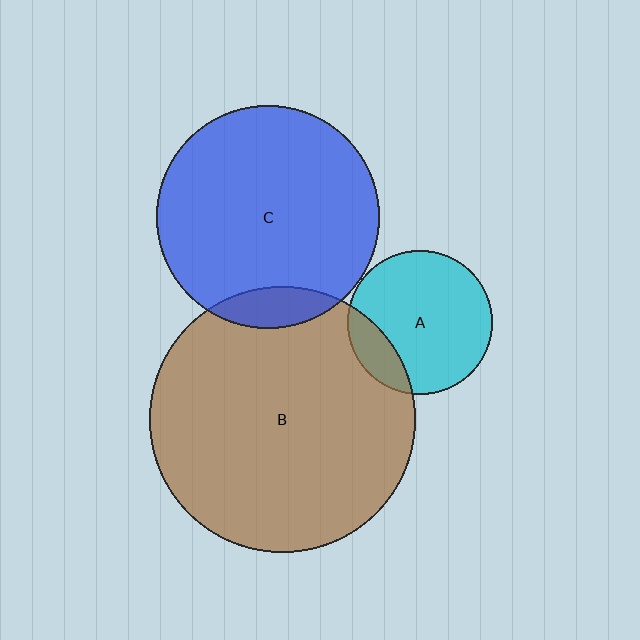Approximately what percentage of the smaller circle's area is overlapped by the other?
Approximately 15%.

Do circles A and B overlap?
Yes.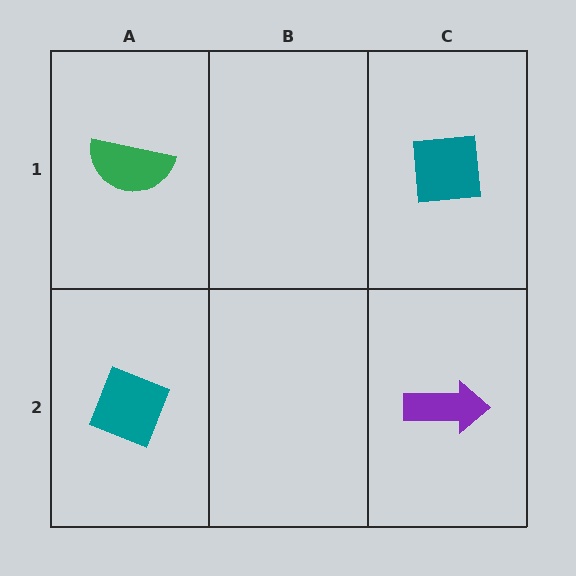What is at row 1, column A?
A green semicircle.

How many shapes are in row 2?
2 shapes.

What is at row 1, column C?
A teal square.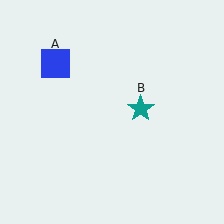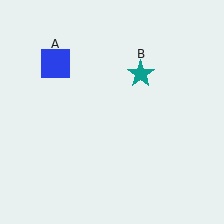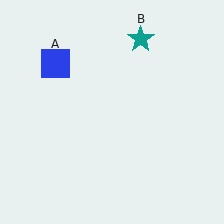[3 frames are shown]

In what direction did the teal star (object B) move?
The teal star (object B) moved up.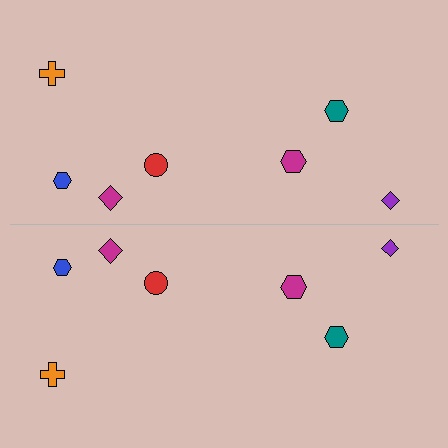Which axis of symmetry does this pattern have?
The pattern has a horizontal axis of symmetry running through the center of the image.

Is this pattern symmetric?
Yes, this pattern has bilateral (reflection) symmetry.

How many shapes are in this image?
There are 14 shapes in this image.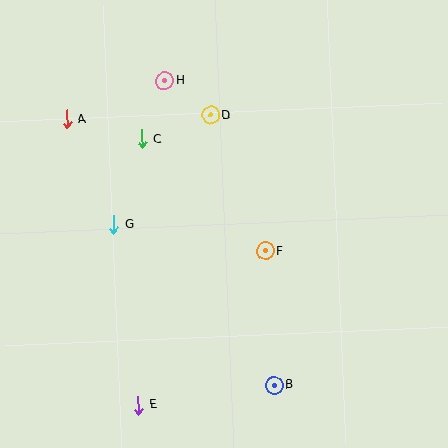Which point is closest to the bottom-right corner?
Point B is closest to the bottom-right corner.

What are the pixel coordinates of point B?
Point B is at (274, 385).